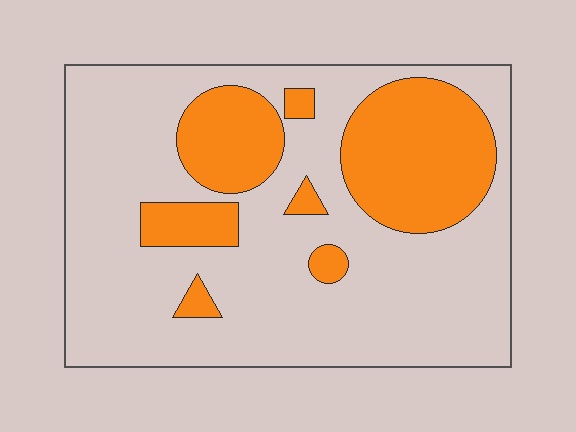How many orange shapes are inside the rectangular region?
7.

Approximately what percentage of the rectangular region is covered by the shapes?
Approximately 25%.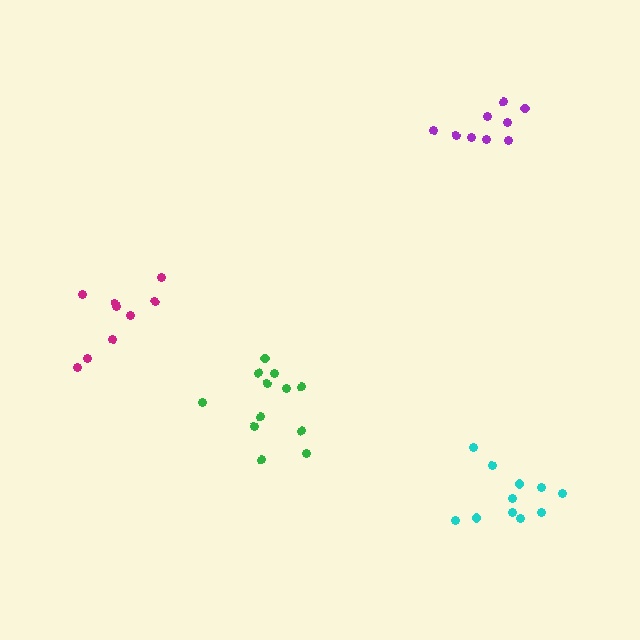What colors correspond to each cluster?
The clusters are colored: purple, magenta, green, cyan.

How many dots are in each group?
Group 1: 9 dots, Group 2: 9 dots, Group 3: 12 dots, Group 4: 11 dots (41 total).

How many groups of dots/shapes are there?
There are 4 groups.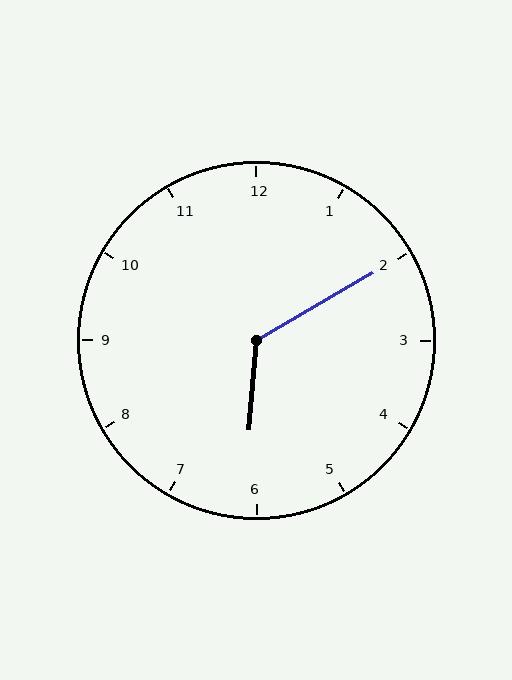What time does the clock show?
6:10.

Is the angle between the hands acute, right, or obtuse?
It is obtuse.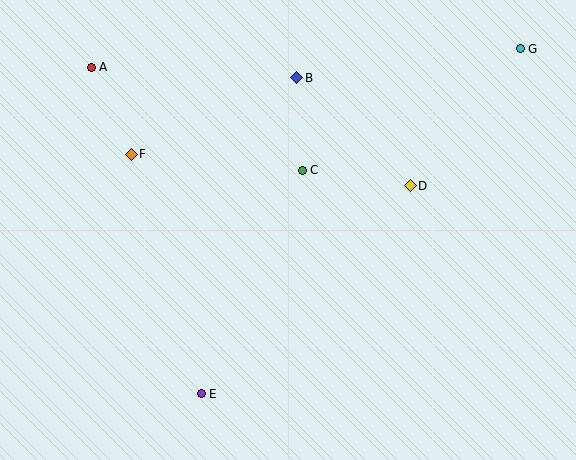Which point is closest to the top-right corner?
Point G is closest to the top-right corner.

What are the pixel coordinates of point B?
Point B is at (297, 78).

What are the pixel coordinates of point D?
Point D is at (410, 186).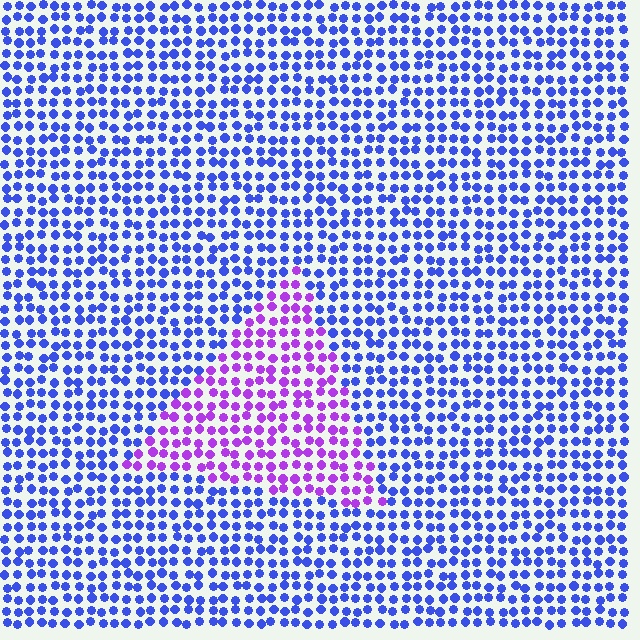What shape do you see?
I see a triangle.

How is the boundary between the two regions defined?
The boundary is defined purely by a slight shift in hue (about 50 degrees). Spacing, size, and orientation are identical on both sides.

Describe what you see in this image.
The image is filled with small blue elements in a uniform arrangement. A triangle-shaped region is visible where the elements are tinted to a slightly different hue, forming a subtle color boundary.